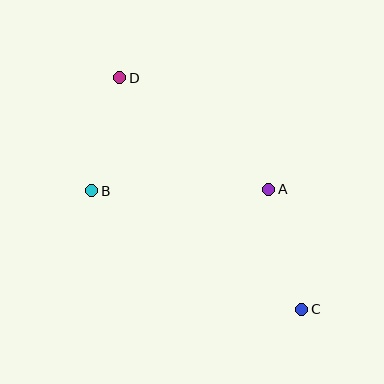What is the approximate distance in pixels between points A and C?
The distance between A and C is approximately 124 pixels.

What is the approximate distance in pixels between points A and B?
The distance between A and B is approximately 177 pixels.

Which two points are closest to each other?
Points B and D are closest to each other.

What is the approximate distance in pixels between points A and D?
The distance between A and D is approximately 186 pixels.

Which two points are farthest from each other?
Points C and D are farthest from each other.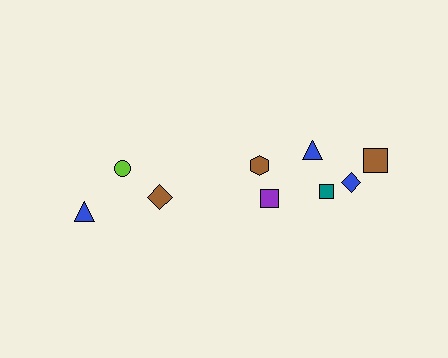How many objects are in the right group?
There are 6 objects.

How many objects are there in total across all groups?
There are 9 objects.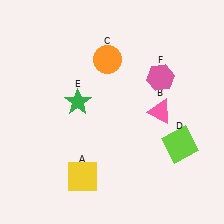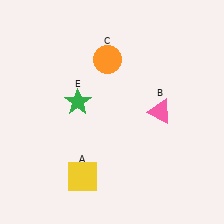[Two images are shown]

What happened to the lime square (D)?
The lime square (D) was removed in Image 2. It was in the bottom-right area of Image 1.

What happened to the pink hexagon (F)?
The pink hexagon (F) was removed in Image 2. It was in the top-right area of Image 1.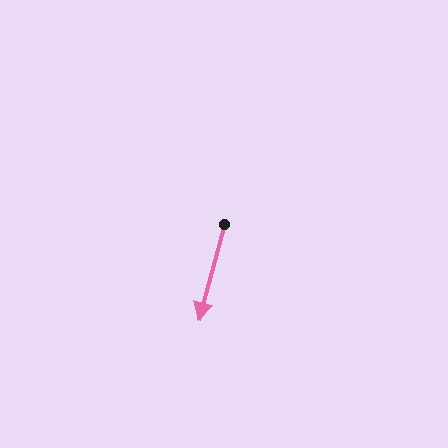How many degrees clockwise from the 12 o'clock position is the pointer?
Approximately 195 degrees.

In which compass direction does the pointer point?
South.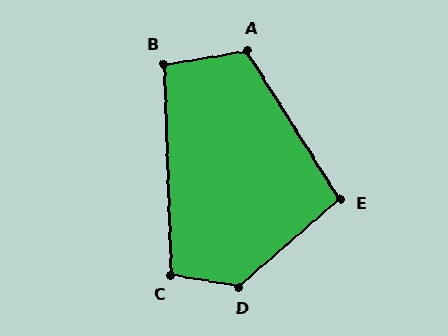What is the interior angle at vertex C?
Approximately 102 degrees (obtuse).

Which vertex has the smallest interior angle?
B, at approximately 98 degrees.